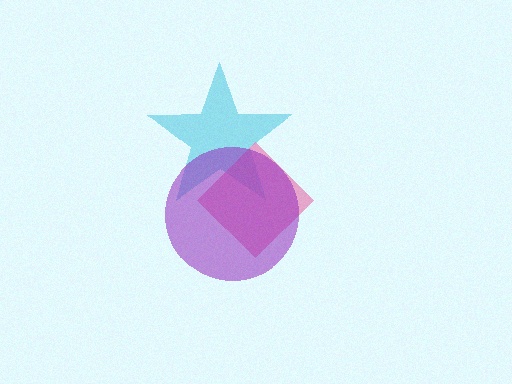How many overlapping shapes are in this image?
There are 3 overlapping shapes in the image.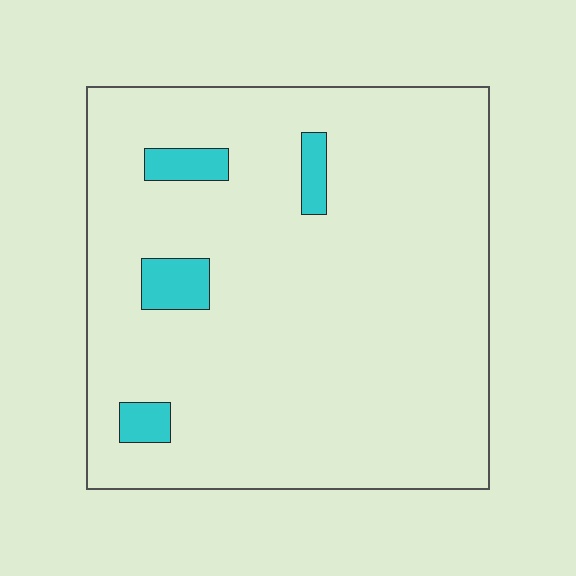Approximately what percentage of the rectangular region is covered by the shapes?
Approximately 5%.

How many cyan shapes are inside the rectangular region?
4.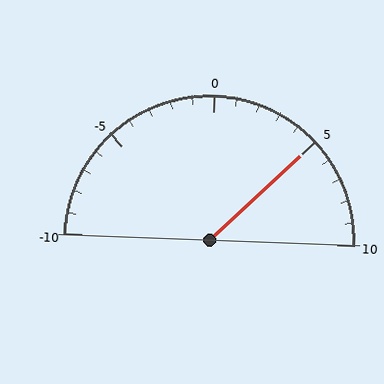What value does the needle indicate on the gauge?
The needle indicates approximately 5.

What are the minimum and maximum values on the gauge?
The gauge ranges from -10 to 10.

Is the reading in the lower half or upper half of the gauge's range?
The reading is in the upper half of the range (-10 to 10).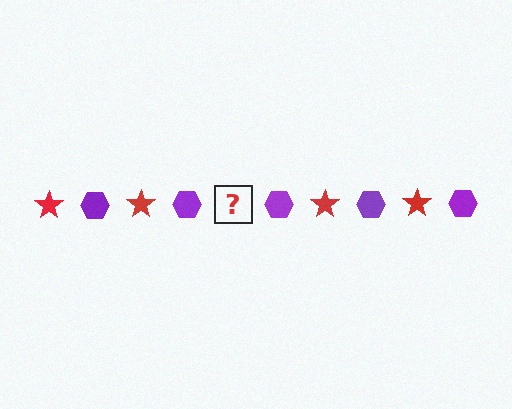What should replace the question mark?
The question mark should be replaced with a red star.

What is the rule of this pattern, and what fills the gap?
The rule is that the pattern alternates between red star and purple hexagon. The gap should be filled with a red star.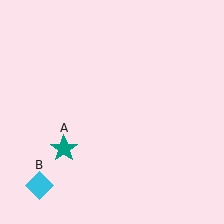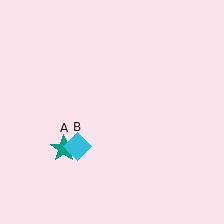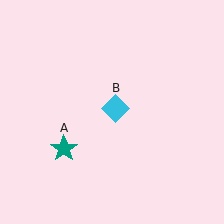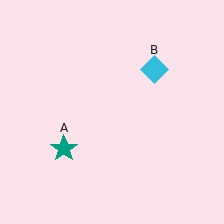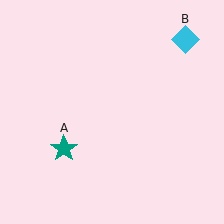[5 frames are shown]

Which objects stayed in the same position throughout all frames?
Teal star (object A) remained stationary.